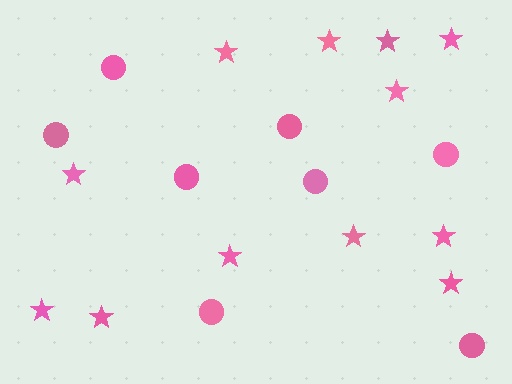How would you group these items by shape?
There are 2 groups: one group of circles (8) and one group of stars (12).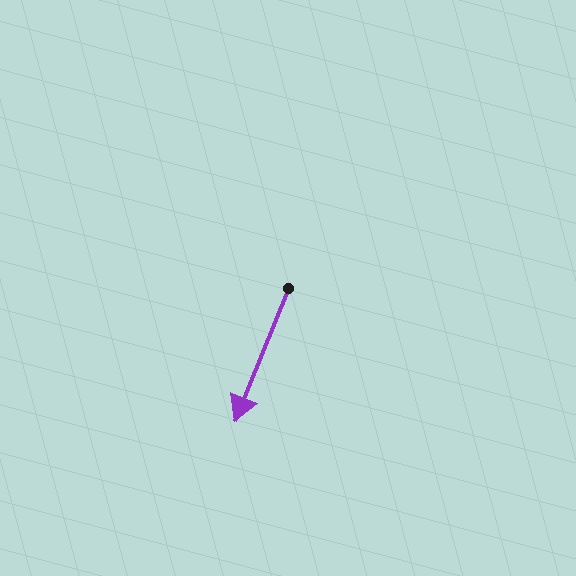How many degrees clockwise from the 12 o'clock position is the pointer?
Approximately 202 degrees.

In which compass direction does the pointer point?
South.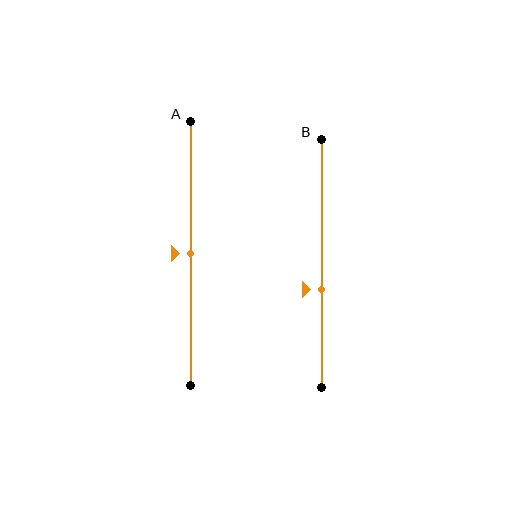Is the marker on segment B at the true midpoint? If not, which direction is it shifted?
No, the marker on segment B is shifted downward by about 11% of the segment length.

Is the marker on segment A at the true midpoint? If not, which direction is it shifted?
Yes, the marker on segment A is at the true midpoint.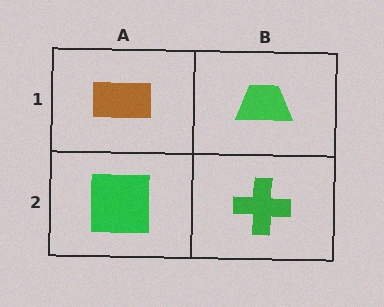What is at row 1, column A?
A brown rectangle.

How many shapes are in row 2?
2 shapes.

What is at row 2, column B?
A green cross.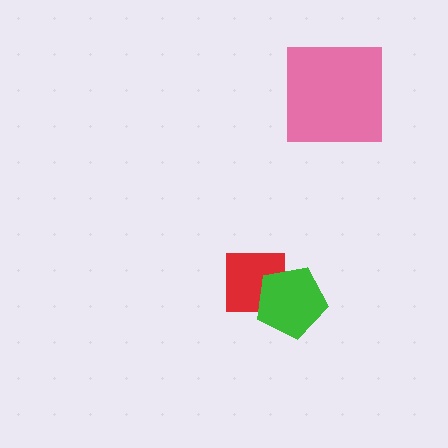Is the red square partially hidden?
Yes, it is partially covered by another shape.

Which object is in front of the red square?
The green pentagon is in front of the red square.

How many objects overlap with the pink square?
0 objects overlap with the pink square.